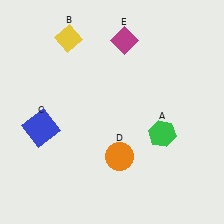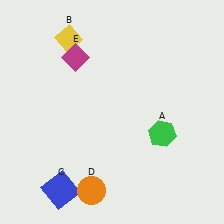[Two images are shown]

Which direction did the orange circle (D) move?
The orange circle (D) moved down.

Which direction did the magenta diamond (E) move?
The magenta diamond (E) moved left.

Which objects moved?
The objects that moved are: the blue square (C), the orange circle (D), the magenta diamond (E).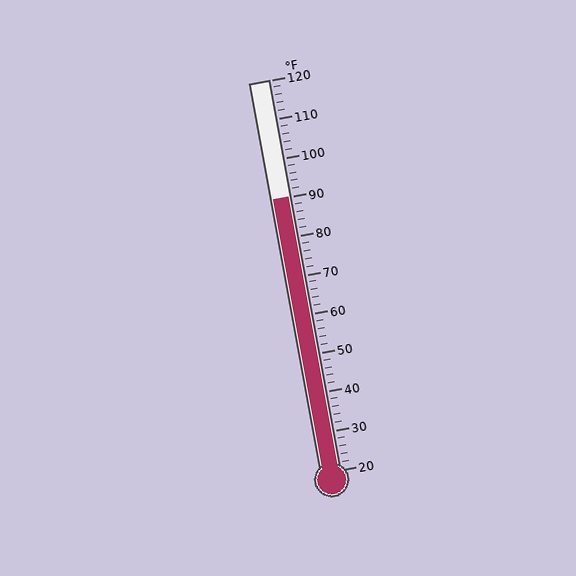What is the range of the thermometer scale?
The thermometer scale ranges from 20°F to 120°F.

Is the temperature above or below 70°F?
The temperature is above 70°F.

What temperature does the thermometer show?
The thermometer shows approximately 90°F.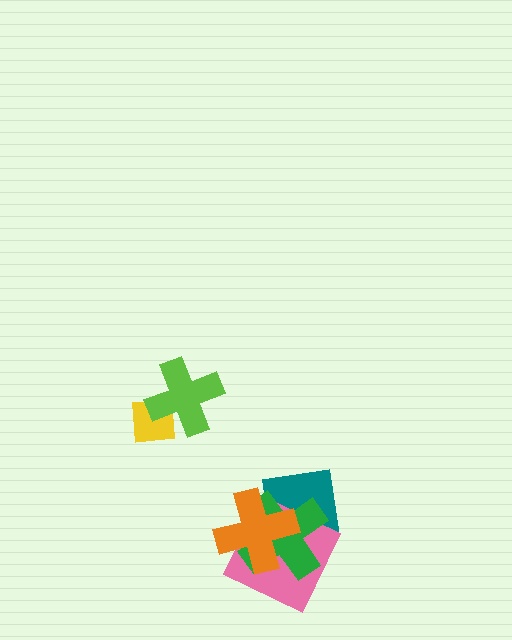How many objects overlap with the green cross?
3 objects overlap with the green cross.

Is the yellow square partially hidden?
Yes, it is partially covered by another shape.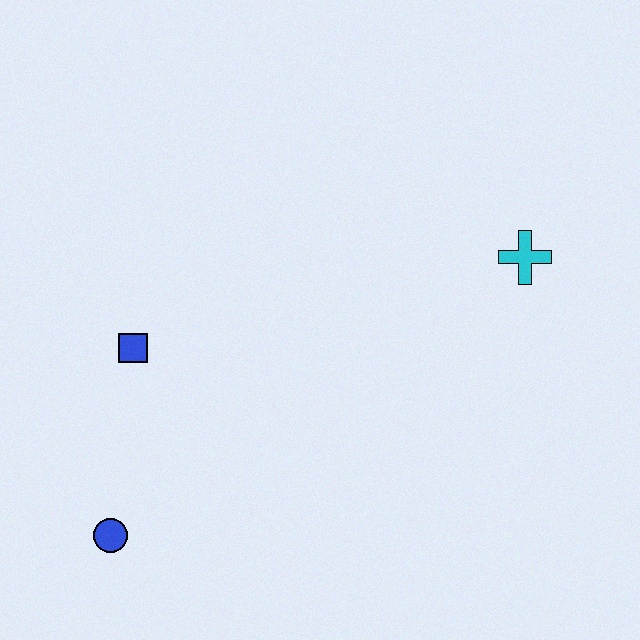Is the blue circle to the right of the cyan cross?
No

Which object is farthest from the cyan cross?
The blue circle is farthest from the cyan cross.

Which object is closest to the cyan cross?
The blue square is closest to the cyan cross.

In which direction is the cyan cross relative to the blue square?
The cyan cross is to the right of the blue square.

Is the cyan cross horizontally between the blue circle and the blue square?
No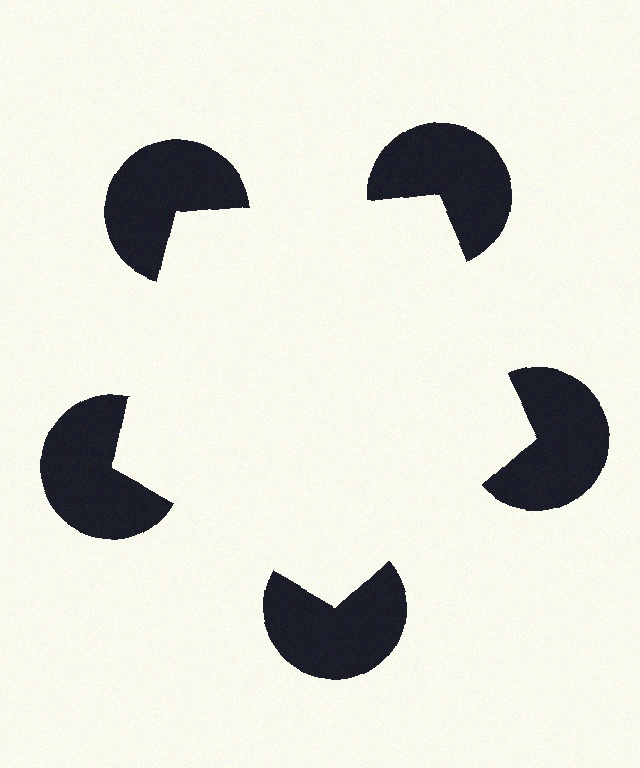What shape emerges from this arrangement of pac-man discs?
An illusory pentagon — its edges are inferred from the aligned wedge cuts in the pac-man discs, not physically drawn.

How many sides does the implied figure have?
5 sides.